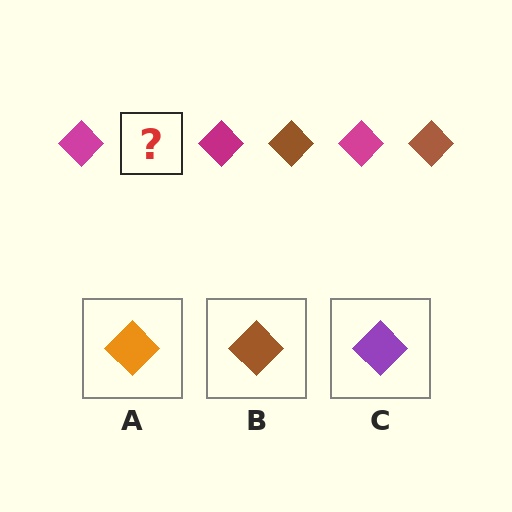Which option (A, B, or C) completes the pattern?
B.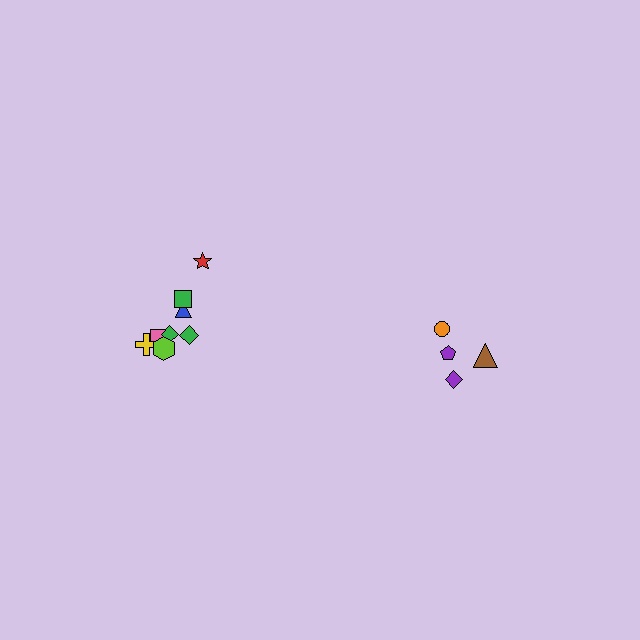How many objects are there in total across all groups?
There are 12 objects.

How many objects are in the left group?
There are 8 objects.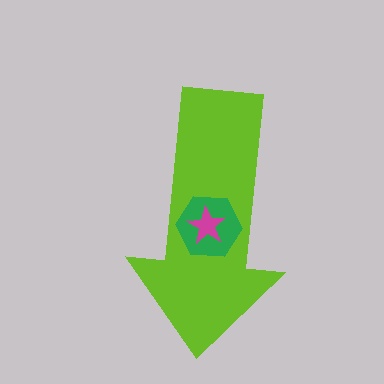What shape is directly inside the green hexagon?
The magenta star.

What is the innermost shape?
The magenta star.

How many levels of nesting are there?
3.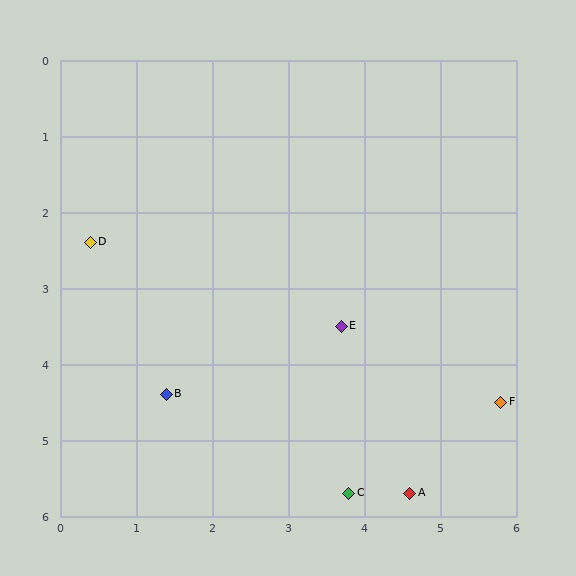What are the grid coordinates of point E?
Point E is at approximately (3.7, 3.5).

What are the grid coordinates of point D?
Point D is at approximately (0.4, 2.4).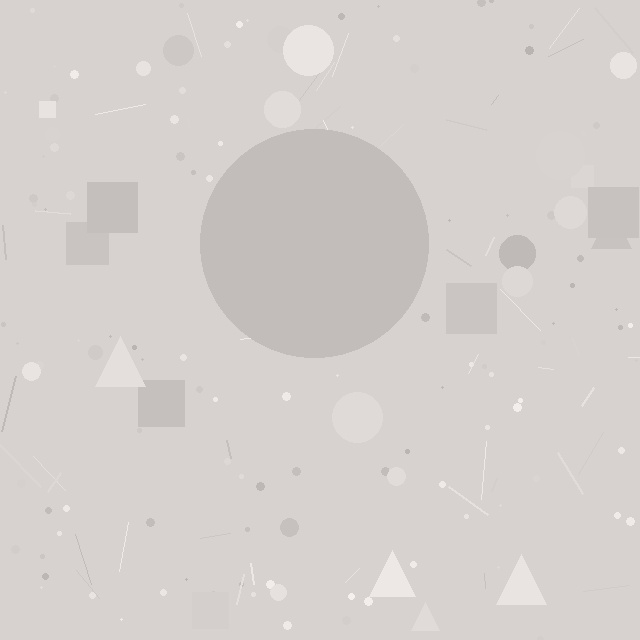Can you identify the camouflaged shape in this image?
The camouflaged shape is a circle.